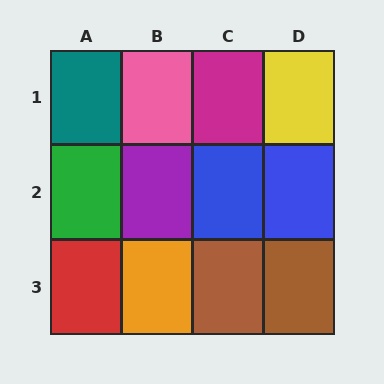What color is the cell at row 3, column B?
Orange.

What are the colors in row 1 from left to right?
Teal, pink, magenta, yellow.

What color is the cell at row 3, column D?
Brown.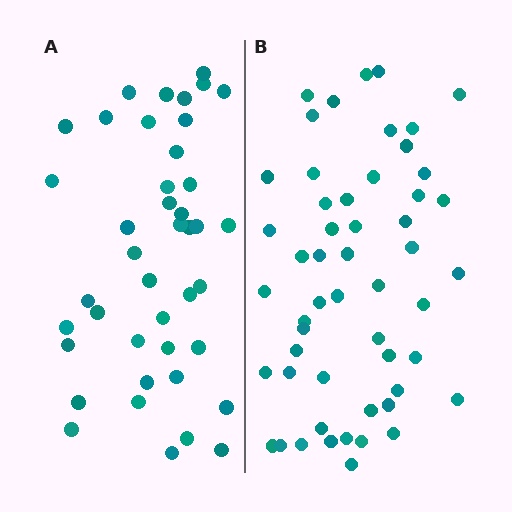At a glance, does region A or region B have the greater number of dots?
Region B (the right region) has more dots.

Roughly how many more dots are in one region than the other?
Region B has roughly 12 or so more dots than region A.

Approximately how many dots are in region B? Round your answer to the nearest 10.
About 50 dots. (The exact count is 53, which rounds to 50.)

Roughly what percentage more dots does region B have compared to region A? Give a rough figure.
About 25% more.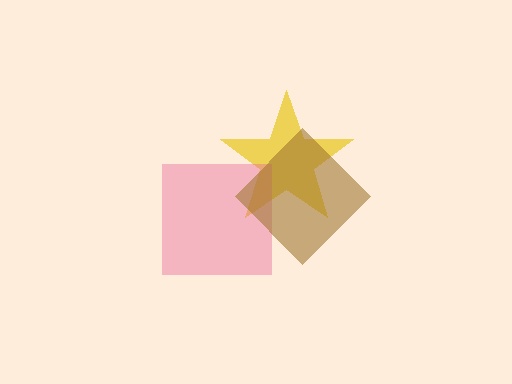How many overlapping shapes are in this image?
There are 3 overlapping shapes in the image.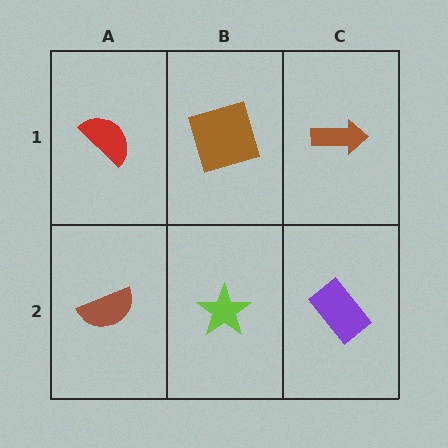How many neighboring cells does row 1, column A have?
2.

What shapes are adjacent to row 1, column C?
A purple rectangle (row 2, column C), a brown square (row 1, column B).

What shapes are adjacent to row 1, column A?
A brown semicircle (row 2, column A), a brown square (row 1, column B).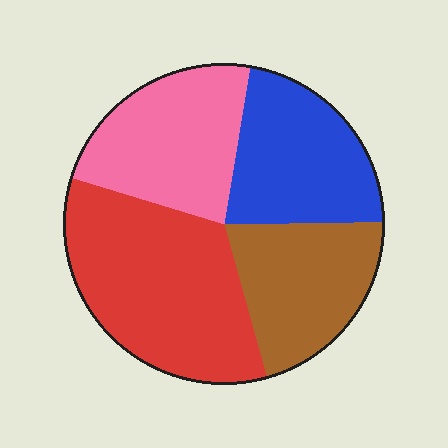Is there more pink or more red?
Red.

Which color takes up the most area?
Red, at roughly 35%.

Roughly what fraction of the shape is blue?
Blue covers around 20% of the shape.